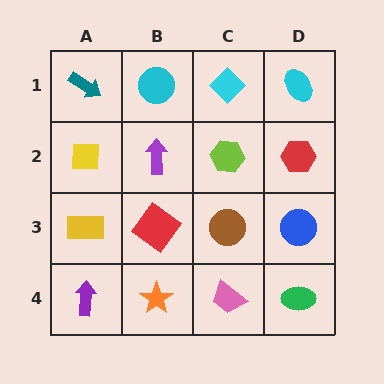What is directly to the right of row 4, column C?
A green ellipse.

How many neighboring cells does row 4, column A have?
2.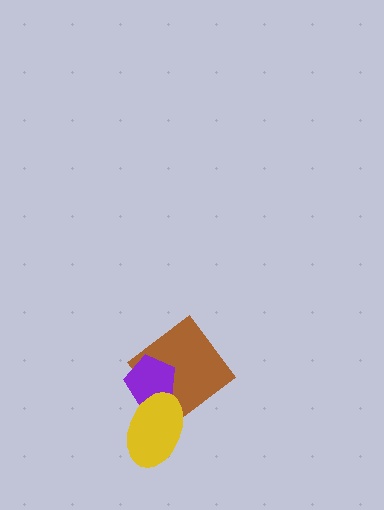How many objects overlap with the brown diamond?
2 objects overlap with the brown diamond.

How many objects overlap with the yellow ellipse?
2 objects overlap with the yellow ellipse.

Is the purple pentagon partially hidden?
Yes, it is partially covered by another shape.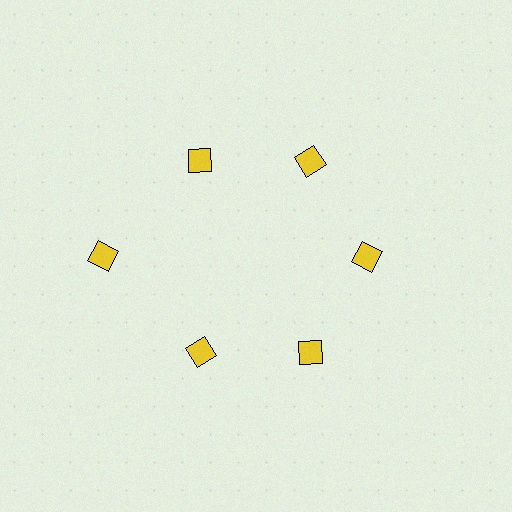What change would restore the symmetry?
The symmetry would be restored by moving it inward, back onto the ring so that all 6 diamonds sit at equal angles and equal distance from the center.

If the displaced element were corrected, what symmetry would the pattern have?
It would have 6-fold rotational symmetry — the pattern would map onto itself every 60 degrees.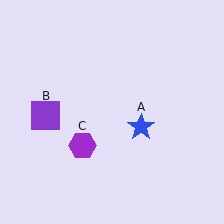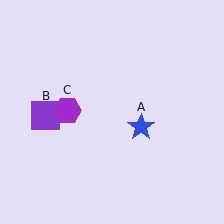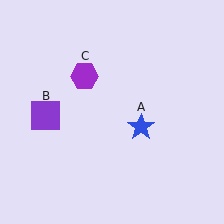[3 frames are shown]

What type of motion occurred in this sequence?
The purple hexagon (object C) rotated clockwise around the center of the scene.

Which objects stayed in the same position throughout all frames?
Blue star (object A) and purple square (object B) remained stationary.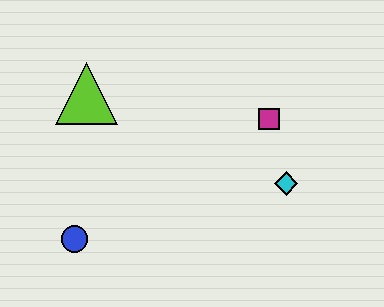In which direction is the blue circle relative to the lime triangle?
The blue circle is below the lime triangle.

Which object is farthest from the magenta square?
The blue circle is farthest from the magenta square.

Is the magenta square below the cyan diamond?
No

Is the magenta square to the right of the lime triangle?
Yes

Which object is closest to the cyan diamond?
The magenta square is closest to the cyan diamond.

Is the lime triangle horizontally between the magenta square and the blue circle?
Yes